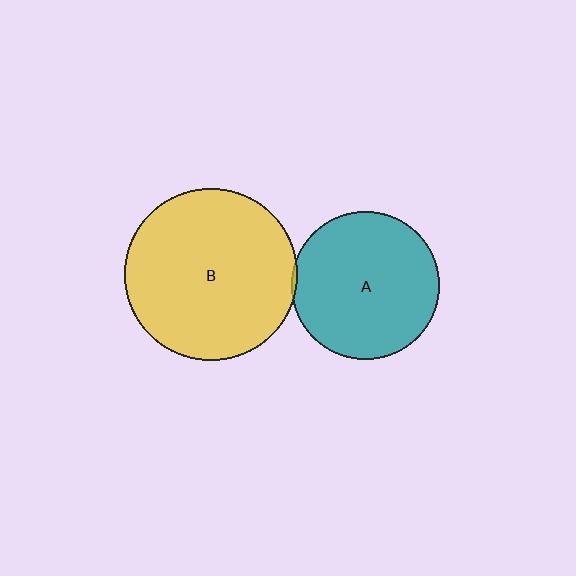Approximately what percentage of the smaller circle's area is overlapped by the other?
Approximately 5%.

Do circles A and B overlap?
Yes.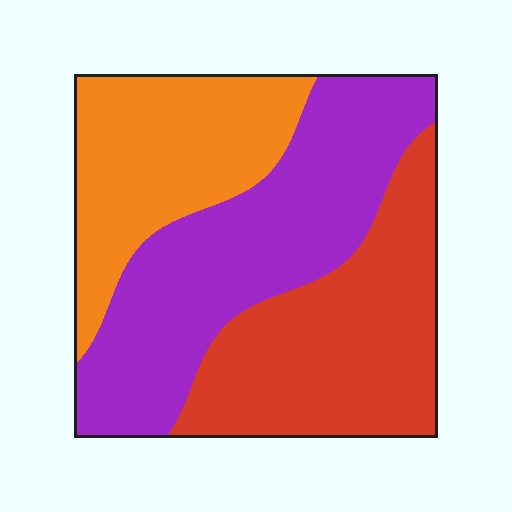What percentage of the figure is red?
Red covers about 35% of the figure.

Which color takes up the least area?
Orange, at roughly 25%.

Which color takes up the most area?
Purple, at roughly 40%.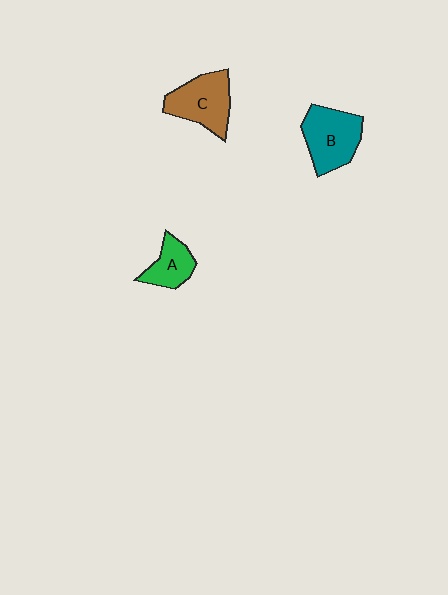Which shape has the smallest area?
Shape A (green).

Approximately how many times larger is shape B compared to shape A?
Approximately 1.7 times.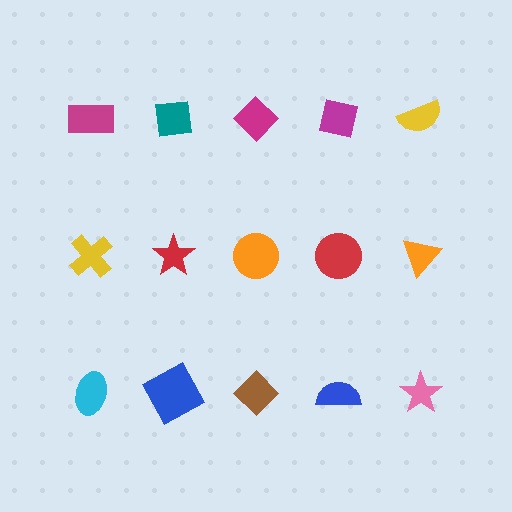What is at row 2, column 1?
A yellow cross.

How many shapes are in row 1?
5 shapes.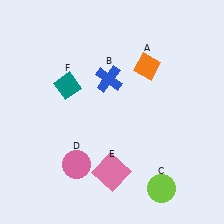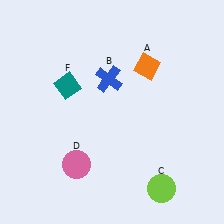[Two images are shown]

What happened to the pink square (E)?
The pink square (E) was removed in Image 2. It was in the bottom-left area of Image 1.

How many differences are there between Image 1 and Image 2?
There is 1 difference between the two images.